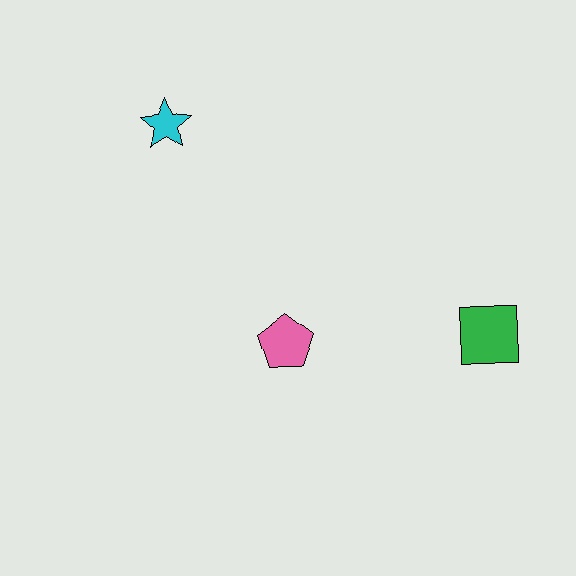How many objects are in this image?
There are 3 objects.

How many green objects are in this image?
There is 1 green object.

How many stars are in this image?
There is 1 star.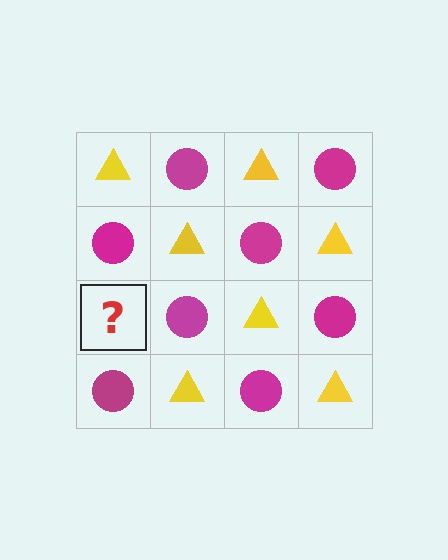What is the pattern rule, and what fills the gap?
The rule is that it alternates yellow triangle and magenta circle in a checkerboard pattern. The gap should be filled with a yellow triangle.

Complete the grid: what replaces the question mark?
The question mark should be replaced with a yellow triangle.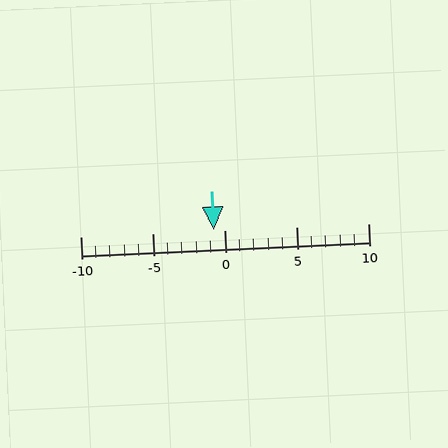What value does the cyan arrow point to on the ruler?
The cyan arrow points to approximately -1.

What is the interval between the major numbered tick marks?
The major tick marks are spaced 5 units apart.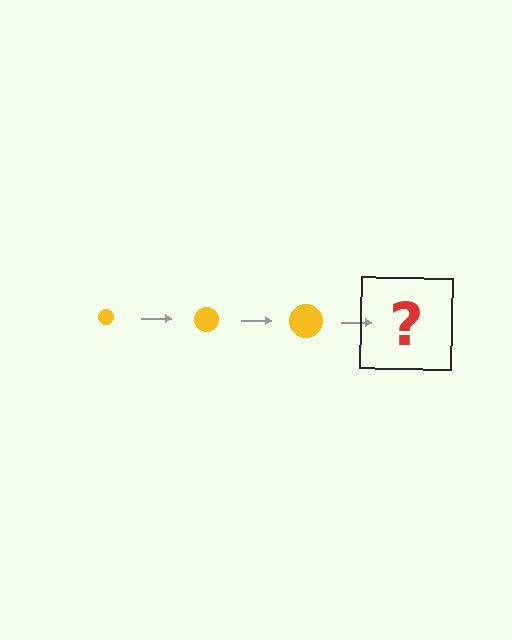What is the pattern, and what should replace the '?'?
The pattern is that the circle gets progressively larger each step. The '?' should be a yellow circle, larger than the previous one.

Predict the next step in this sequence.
The next step is a yellow circle, larger than the previous one.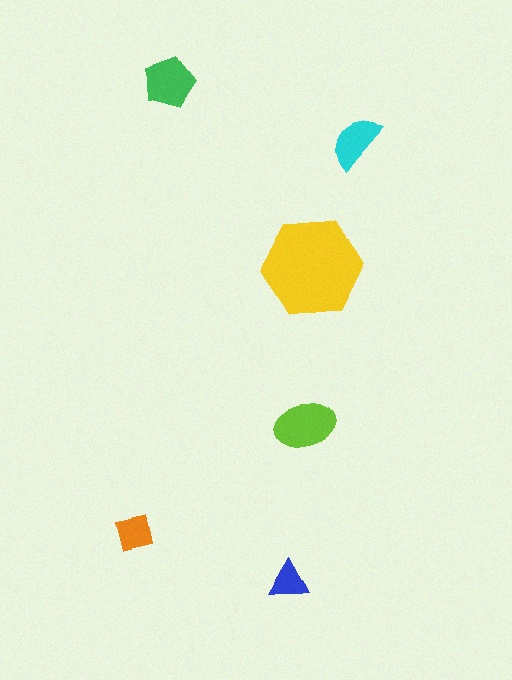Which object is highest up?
The green pentagon is topmost.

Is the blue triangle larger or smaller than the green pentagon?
Smaller.